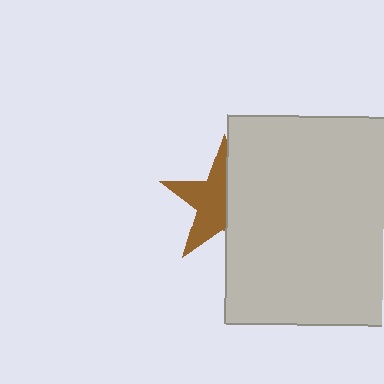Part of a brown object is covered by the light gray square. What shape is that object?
It is a star.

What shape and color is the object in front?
The object in front is a light gray square.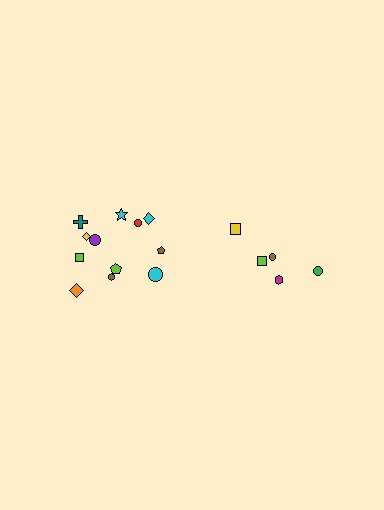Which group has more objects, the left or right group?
The left group.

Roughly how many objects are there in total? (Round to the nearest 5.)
Roughly 15 objects in total.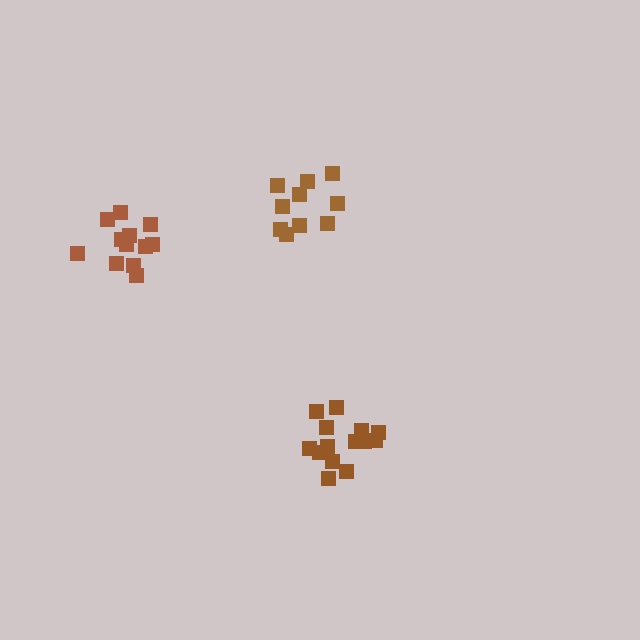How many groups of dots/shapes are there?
There are 3 groups.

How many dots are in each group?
Group 1: 14 dots, Group 2: 12 dots, Group 3: 10 dots (36 total).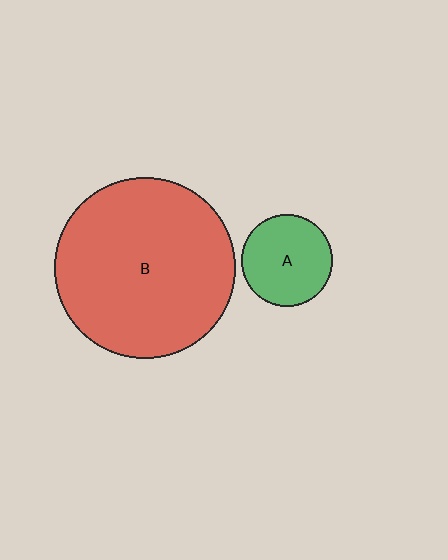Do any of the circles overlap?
No, none of the circles overlap.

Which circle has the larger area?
Circle B (red).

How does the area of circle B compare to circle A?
Approximately 3.9 times.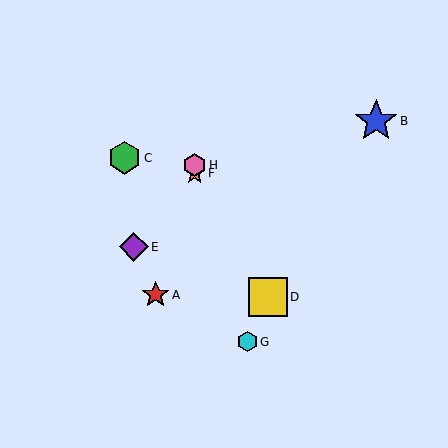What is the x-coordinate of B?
Object B is at x≈376.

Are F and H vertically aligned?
Yes, both are at x≈195.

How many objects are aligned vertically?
2 objects (F, H) are aligned vertically.